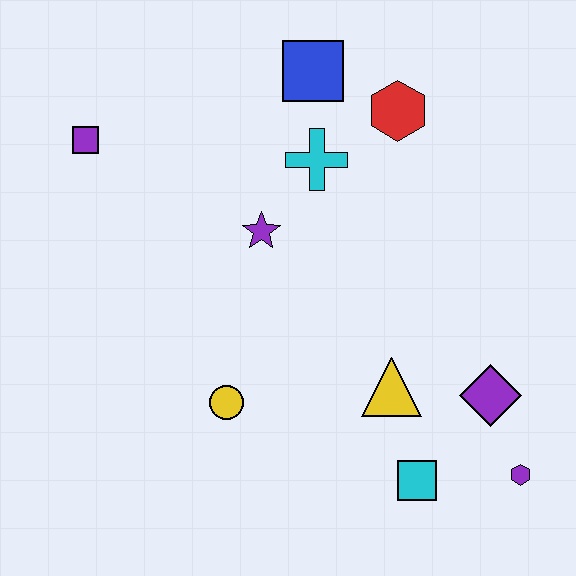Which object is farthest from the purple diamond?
The purple square is farthest from the purple diamond.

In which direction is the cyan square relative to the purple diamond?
The cyan square is below the purple diamond.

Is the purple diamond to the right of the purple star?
Yes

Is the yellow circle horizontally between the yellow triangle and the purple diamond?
No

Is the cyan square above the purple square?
No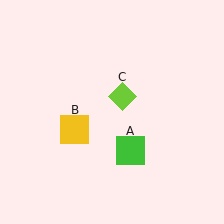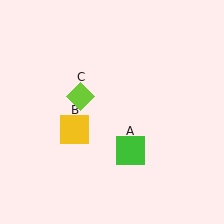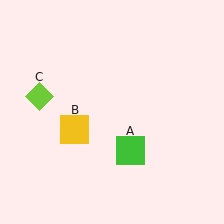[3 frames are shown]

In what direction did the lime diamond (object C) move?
The lime diamond (object C) moved left.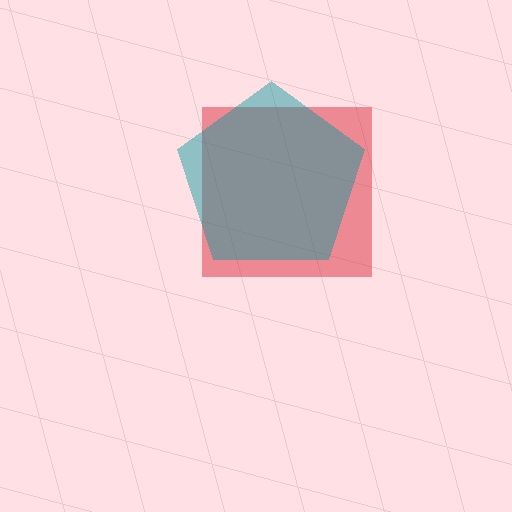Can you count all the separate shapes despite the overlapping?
Yes, there are 2 separate shapes.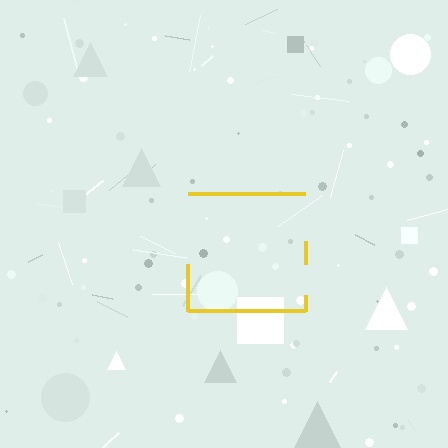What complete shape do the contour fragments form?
The contour fragments form a square.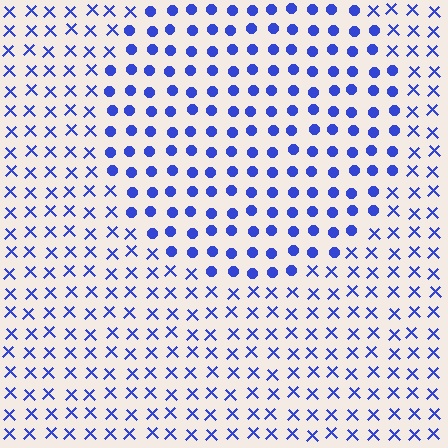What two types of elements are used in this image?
The image uses circles inside the circle region and X marks outside it.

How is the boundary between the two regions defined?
The boundary is defined by a change in element shape: circles inside vs. X marks outside. All elements share the same color and spacing.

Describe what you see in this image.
The image is filled with small blue elements arranged in a uniform grid. A circle-shaped region contains circles, while the surrounding area contains X marks. The boundary is defined purely by the change in element shape.